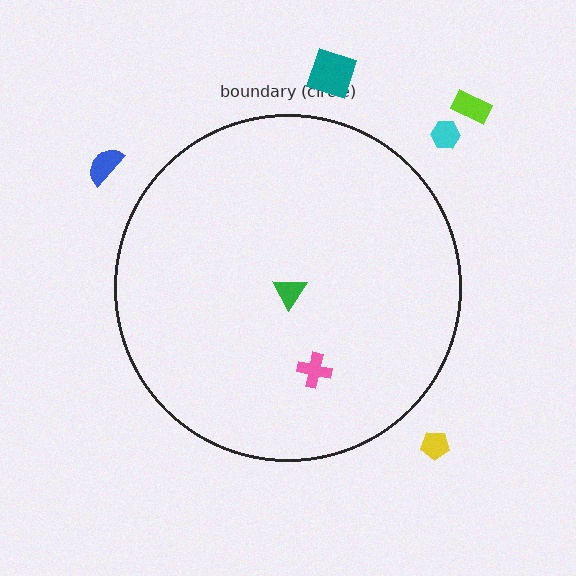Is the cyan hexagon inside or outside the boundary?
Outside.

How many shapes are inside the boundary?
2 inside, 5 outside.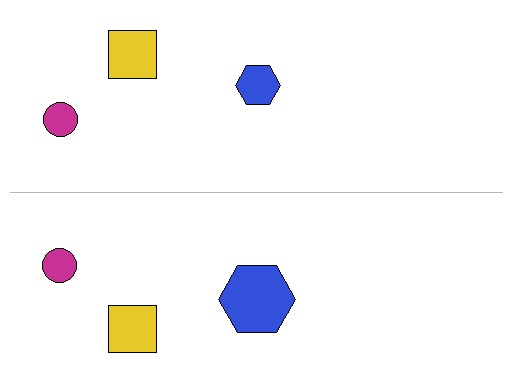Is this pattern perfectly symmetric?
No, the pattern is not perfectly symmetric. The blue hexagon on the bottom side has a different size than its mirror counterpart.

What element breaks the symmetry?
The blue hexagon on the bottom side has a different size than its mirror counterpart.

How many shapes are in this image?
There are 6 shapes in this image.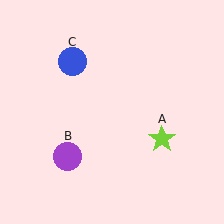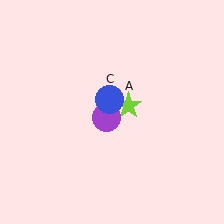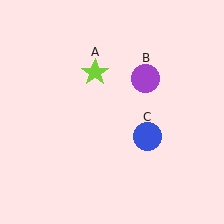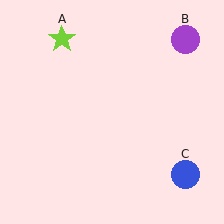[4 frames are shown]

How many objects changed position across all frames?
3 objects changed position: lime star (object A), purple circle (object B), blue circle (object C).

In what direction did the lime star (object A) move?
The lime star (object A) moved up and to the left.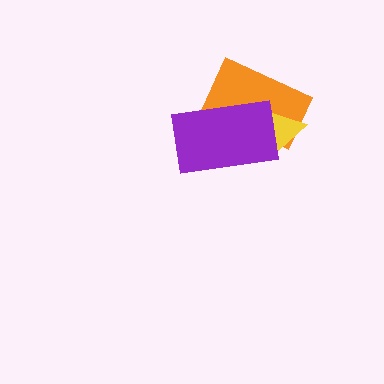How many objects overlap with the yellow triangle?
2 objects overlap with the yellow triangle.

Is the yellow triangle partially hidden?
Yes, it is partially covered by another shape.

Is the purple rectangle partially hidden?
No, no other shape covers it.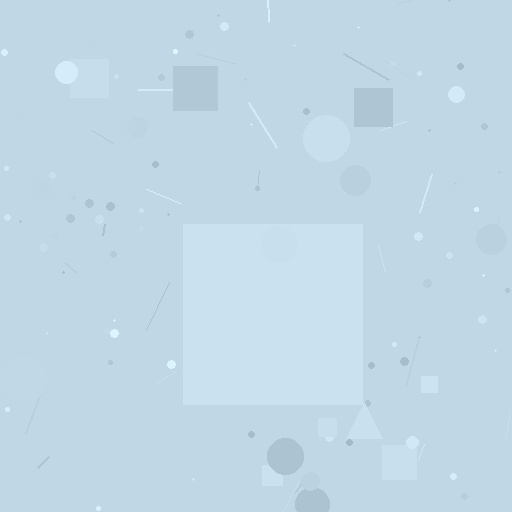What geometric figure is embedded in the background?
A square is embedded in the background.